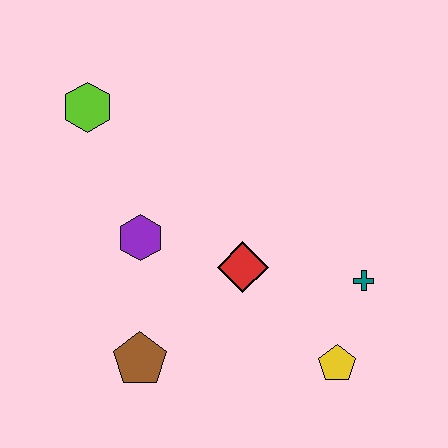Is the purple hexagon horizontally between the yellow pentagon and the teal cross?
No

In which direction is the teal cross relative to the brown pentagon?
The teal cross is to the right of the brown pentagon.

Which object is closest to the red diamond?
The purple hexagon is closest to the red diamond.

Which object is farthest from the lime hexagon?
The yellow pentagon is farthest from the lime hexagon.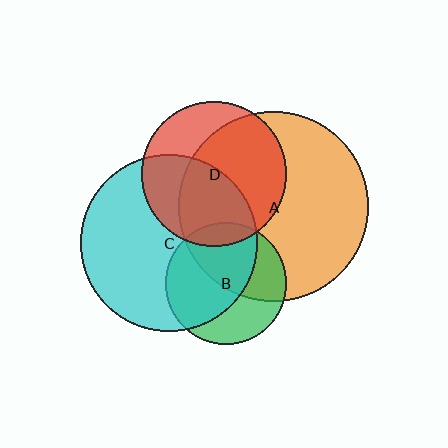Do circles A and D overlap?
Yes.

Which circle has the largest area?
Circle A (orange).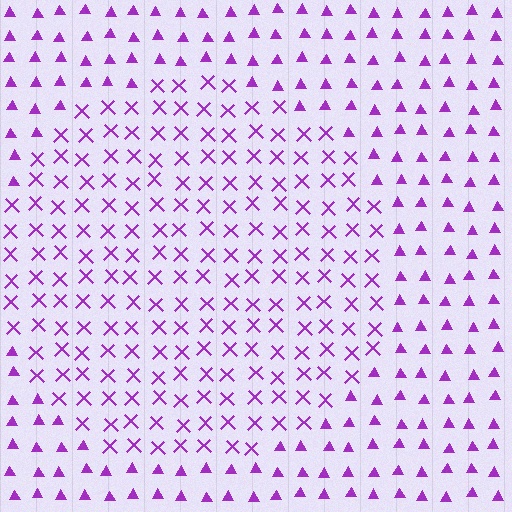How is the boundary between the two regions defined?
The boundary is defined by a change in element shape: X marks inside vs. triangles outside. All elements share the same color and spacing.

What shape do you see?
I see a circle.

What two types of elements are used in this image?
The image uses X marks inside the circle region and triangles outside it.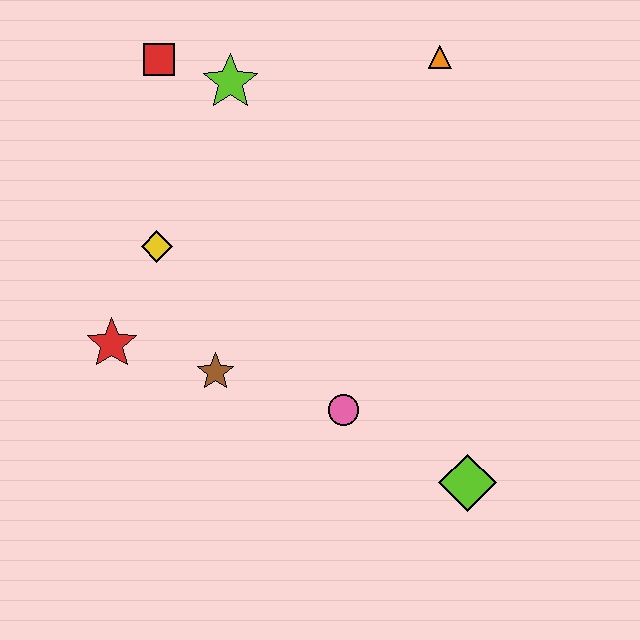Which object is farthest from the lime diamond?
The red square is farthest from the lime diamond.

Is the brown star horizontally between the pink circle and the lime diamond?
No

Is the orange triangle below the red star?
No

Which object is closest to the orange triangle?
The lime star is closest to the orange triangle.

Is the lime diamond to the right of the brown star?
Yes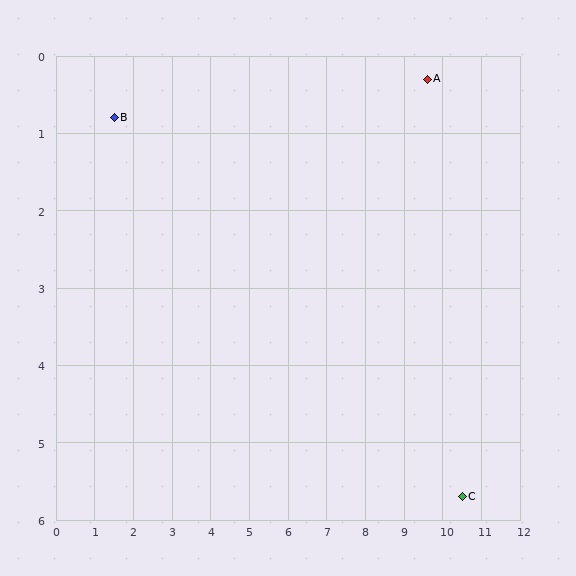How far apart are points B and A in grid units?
Points B and A are about 8.1 grid units apart.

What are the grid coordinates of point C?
Point C is at approximately (10.5, 5.7).